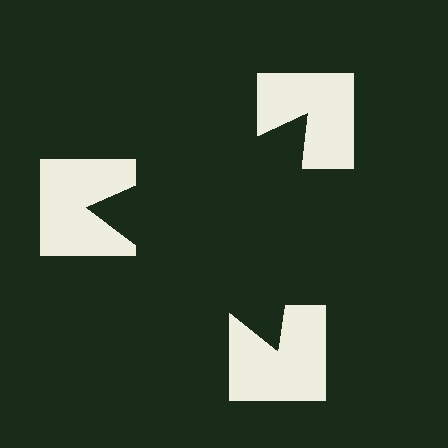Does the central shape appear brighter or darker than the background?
It typically appears slightly darker than the background, even though no actual brightness change is drawn.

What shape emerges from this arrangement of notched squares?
An illusory triangle — its edges are inferred from the aligned wedge cuts in the notched squares, not physically drawn.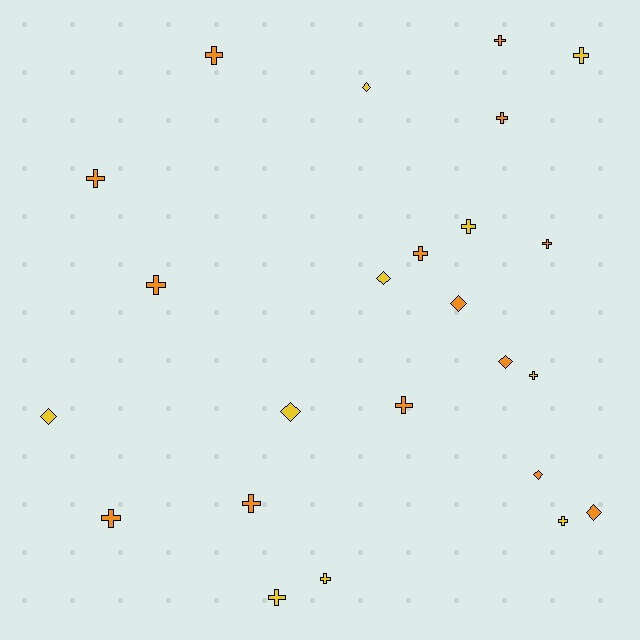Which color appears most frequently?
Orange, with 14 objects.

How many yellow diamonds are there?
There are 4 yellow diamonds.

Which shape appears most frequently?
Cross, with 16 objects.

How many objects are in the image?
There are 24 objects.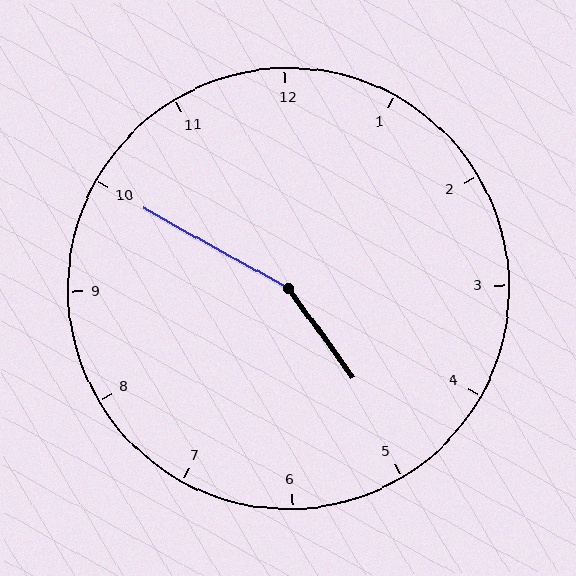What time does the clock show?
4:50.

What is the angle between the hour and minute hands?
Approximately 155 degrees.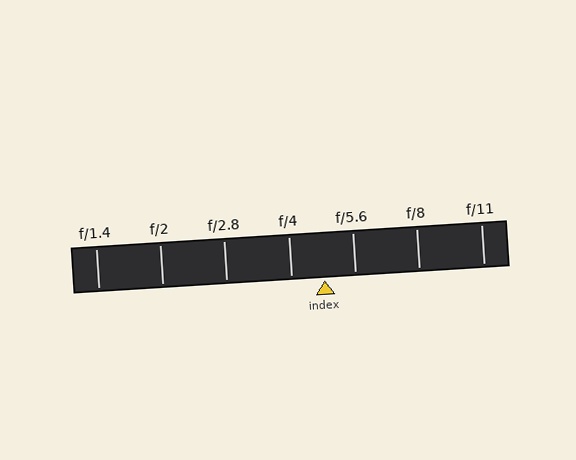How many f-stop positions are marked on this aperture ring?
There are 7 f-stop positions marked.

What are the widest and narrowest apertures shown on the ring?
The widest aperture shown is f/1.4 and the narrowest is f/11.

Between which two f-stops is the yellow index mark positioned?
The index mark is between f/4 and f/5.6.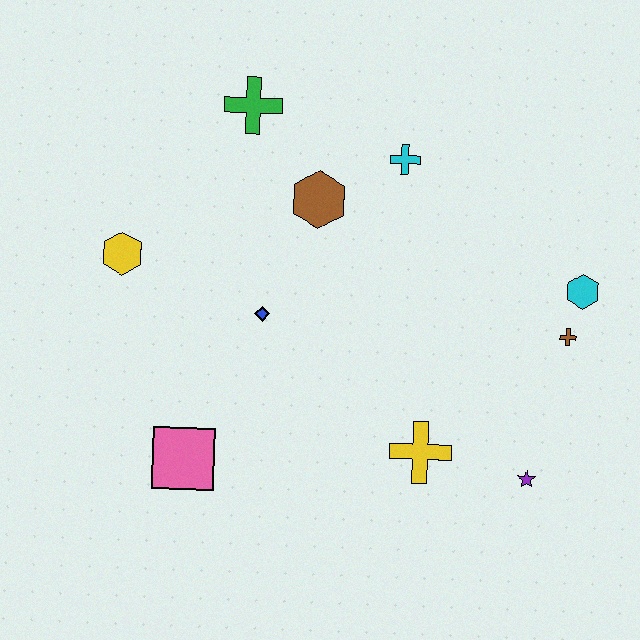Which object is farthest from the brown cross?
The yellow hexagon is farthest from the brown cross.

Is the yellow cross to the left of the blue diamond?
No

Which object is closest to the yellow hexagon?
The blue diamond is closest to the yellow hexagon.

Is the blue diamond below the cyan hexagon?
Yes